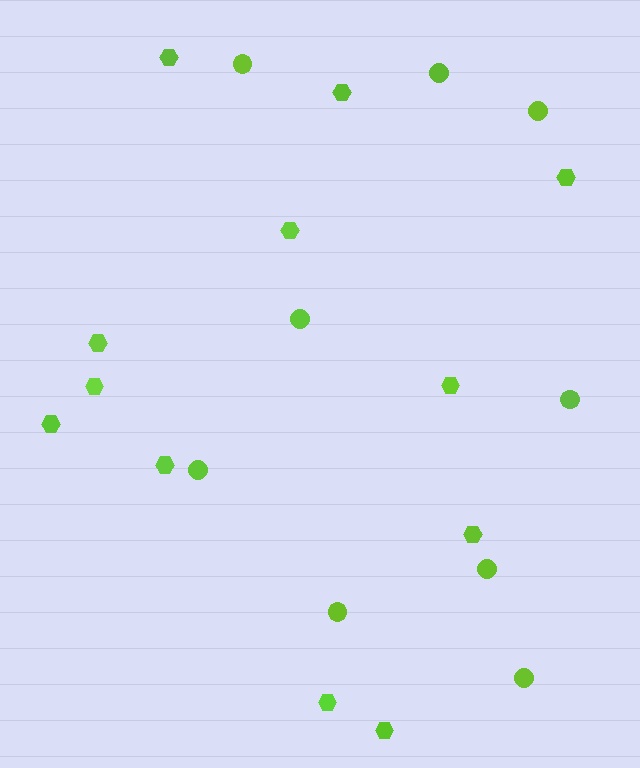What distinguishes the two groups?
There are 2 groups: one group of hexagons (12) and one group of circles (9).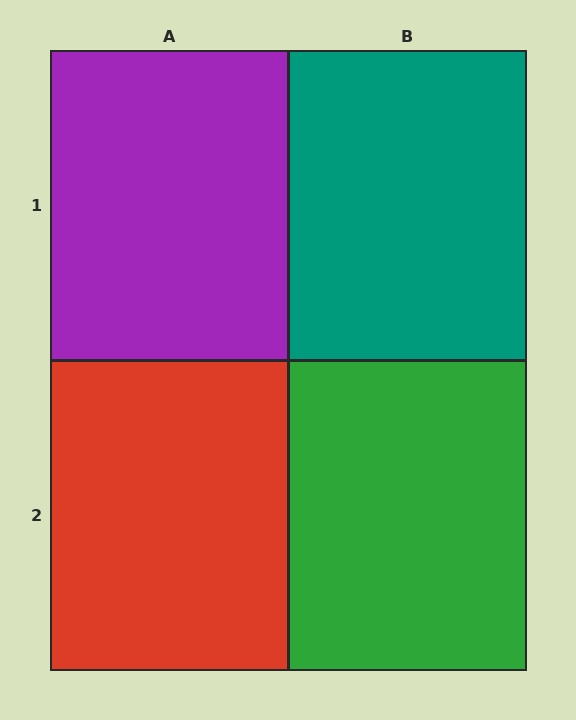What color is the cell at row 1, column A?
Purple.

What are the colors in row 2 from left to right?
Red, green.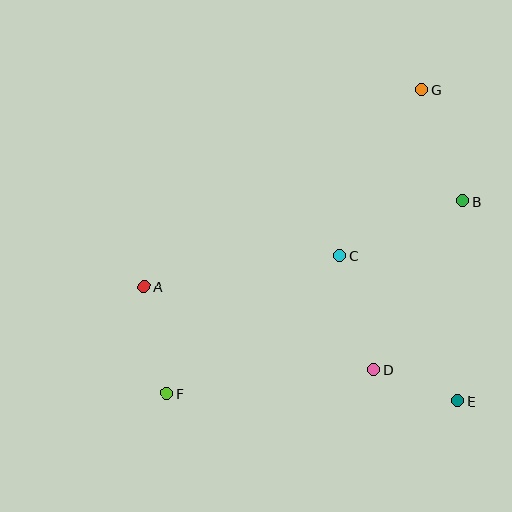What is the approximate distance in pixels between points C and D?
The distance between C and D is approximately 119 pixels.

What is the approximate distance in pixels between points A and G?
The distance between A and G is approximately 341 pixels.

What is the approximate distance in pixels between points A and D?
The distance between A and D is approximately 244 pixels.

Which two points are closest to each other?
Points D and E are closest to each other.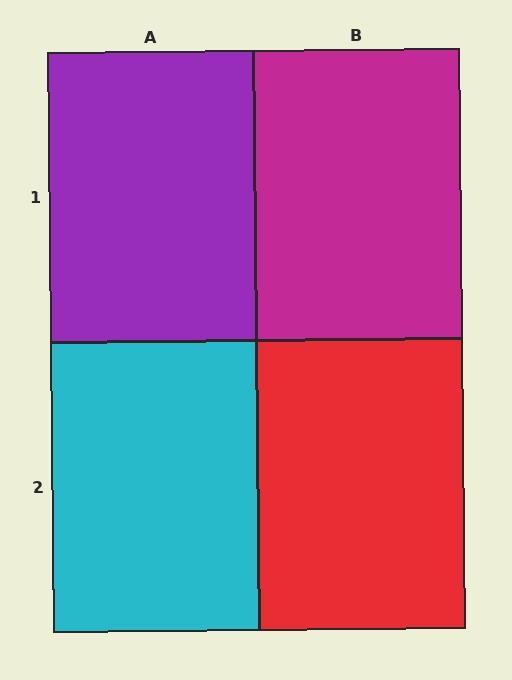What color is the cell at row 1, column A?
Purple.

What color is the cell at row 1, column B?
Magenta.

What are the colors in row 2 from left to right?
Cyan, red.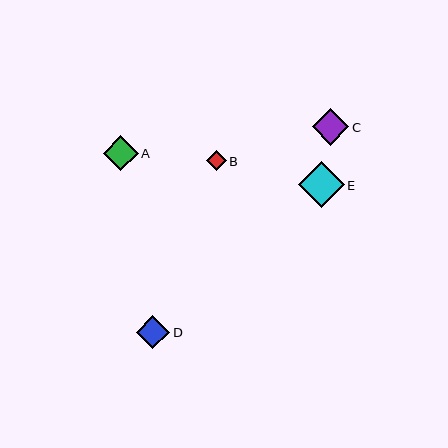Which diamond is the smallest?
Diamond B is the smallest with a size of approximately 20 pixels.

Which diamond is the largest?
Diamond E is the largest with a size of approximately 46 pixels.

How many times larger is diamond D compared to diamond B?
Diamond D is approximately 1.7 times the size of diamond B.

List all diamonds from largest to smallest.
From largest to smallest: E, C, A, D, B.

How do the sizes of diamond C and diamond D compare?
Diamond C and diamond D are approximately the same size.